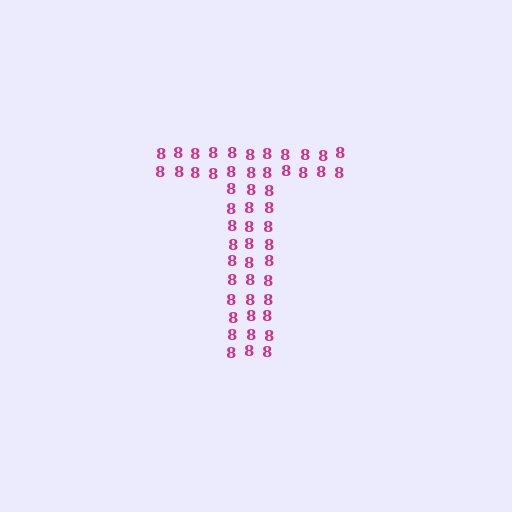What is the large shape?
The large shape is the letter T.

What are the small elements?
The small elements are digit 8's.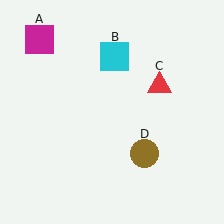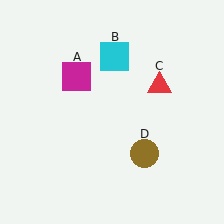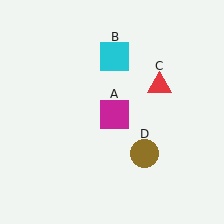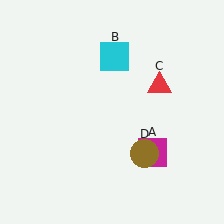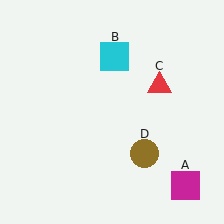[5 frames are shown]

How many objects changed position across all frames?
1 object changed position: magenta square (object A).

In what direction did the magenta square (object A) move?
The magenta square (object A) moved down and to the right.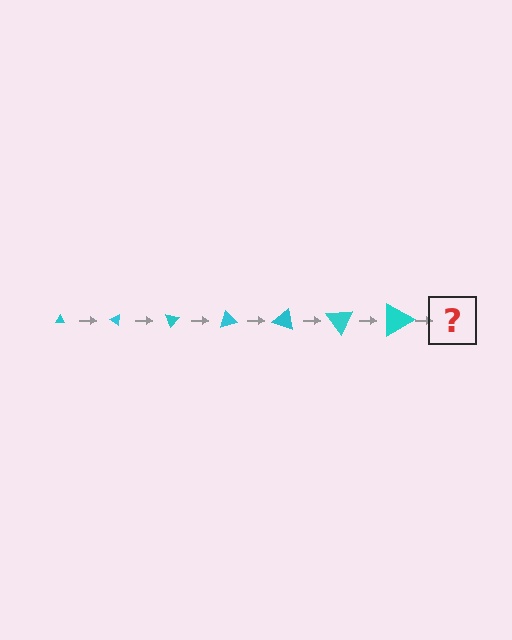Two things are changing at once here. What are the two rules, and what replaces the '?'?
The two rules are that the triangle grows larger each step and it rotates 35 degrees each step. The '?' should be a triangle, larger than the previous one and rotated 245 degrees from the start.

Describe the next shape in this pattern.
It should be a triangle, larger than the previous one and rotated 245 degrees from the start.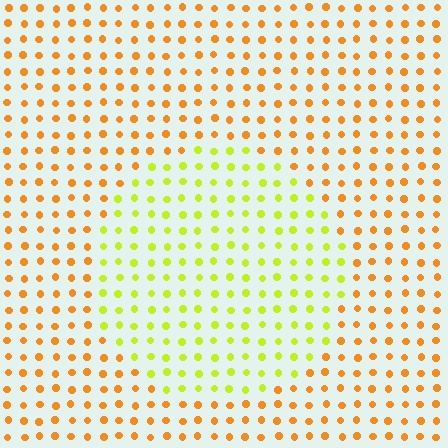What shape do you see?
I see a circle.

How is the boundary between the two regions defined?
The boundary is defined purely by a slight shift in hue (about 44 degrees). Spacing, size, and orientation are identical on both sides.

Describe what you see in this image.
The image is filled with small orange elements in a uniform arrangement. A circle-shaped region is visible where the elements are tinted to a slightly different hue, forming a subtle color boundary.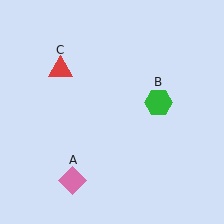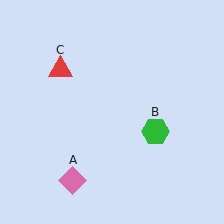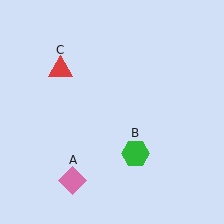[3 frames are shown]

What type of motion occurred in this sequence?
The green hexagon (object B) rotated clockwise around the center of the scene.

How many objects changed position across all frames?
1 object changed position: green hexagon (object B).